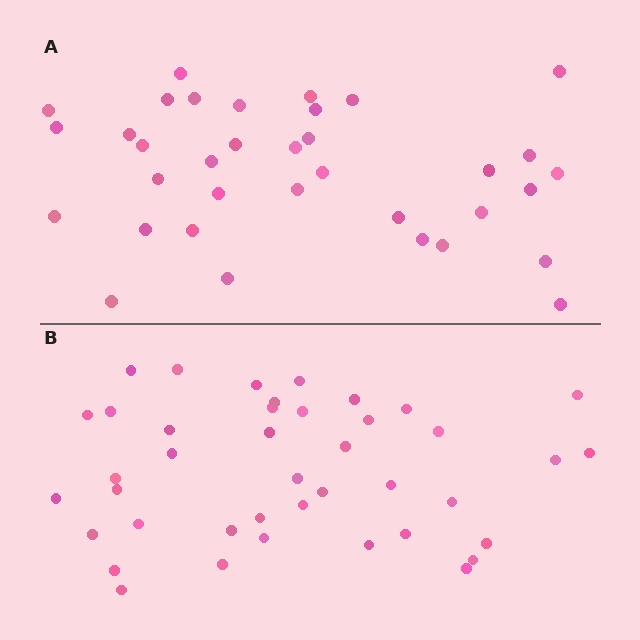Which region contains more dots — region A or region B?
Region B (the bottom region) has more dots.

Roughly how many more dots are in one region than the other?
Region B has about 6 more dots than region A.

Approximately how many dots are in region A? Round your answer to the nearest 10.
About 40 dots. (The exact count is 35, which rounds to 40.)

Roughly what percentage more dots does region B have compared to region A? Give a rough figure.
About 15% more.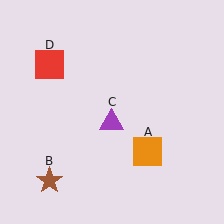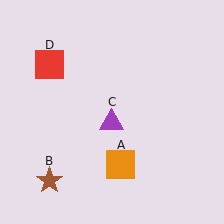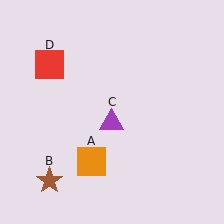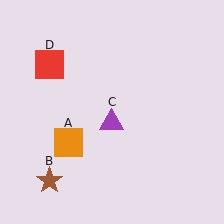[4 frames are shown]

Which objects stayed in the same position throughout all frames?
Brown star (object B) and purple triangle (object C) and red square (object D) remained stationary.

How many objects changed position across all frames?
1 object changed position: orange square (object A).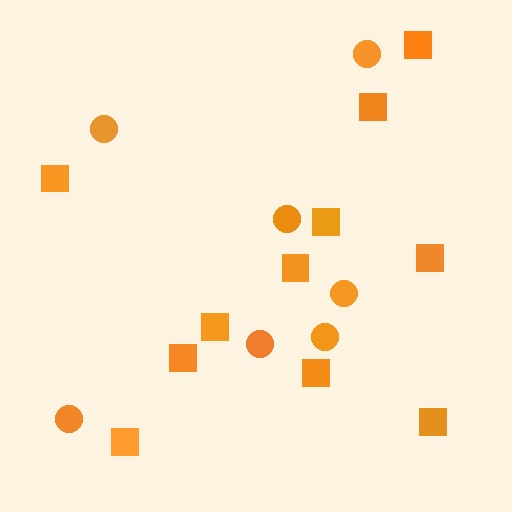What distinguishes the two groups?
There are 2 groups: one group of squares (11) and one group of circles (7).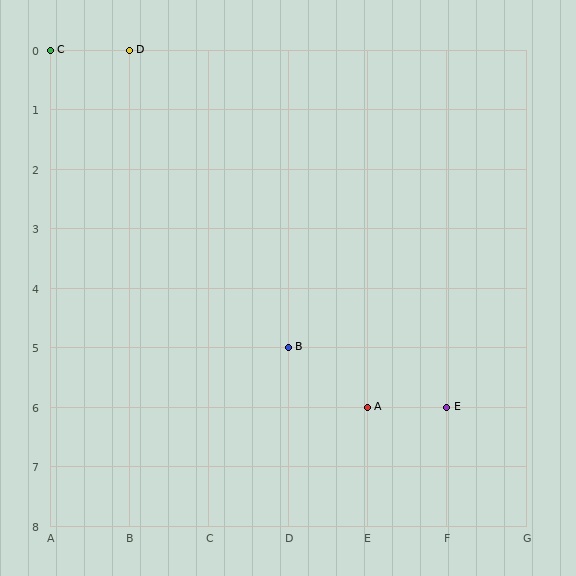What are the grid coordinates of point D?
Point D is at grid coordinates (B, 0).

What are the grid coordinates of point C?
Point C is at grid coordinates (A, 0).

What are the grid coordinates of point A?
Point A is at grid coordinates (E, 6).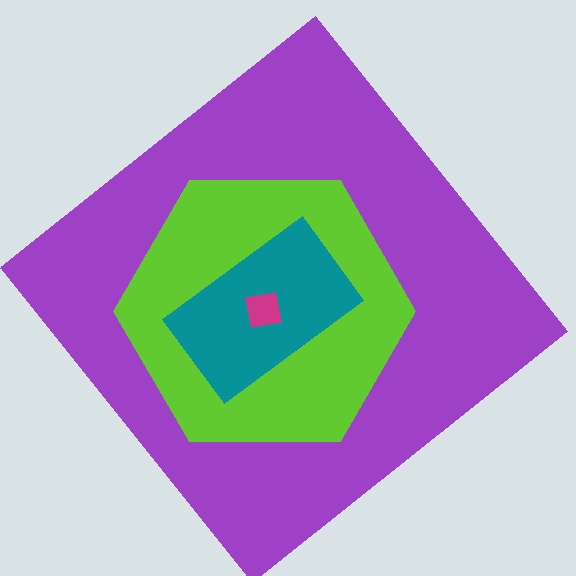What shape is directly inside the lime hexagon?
The teal rectangle.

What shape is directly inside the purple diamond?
The lime hexagon.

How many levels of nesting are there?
4.